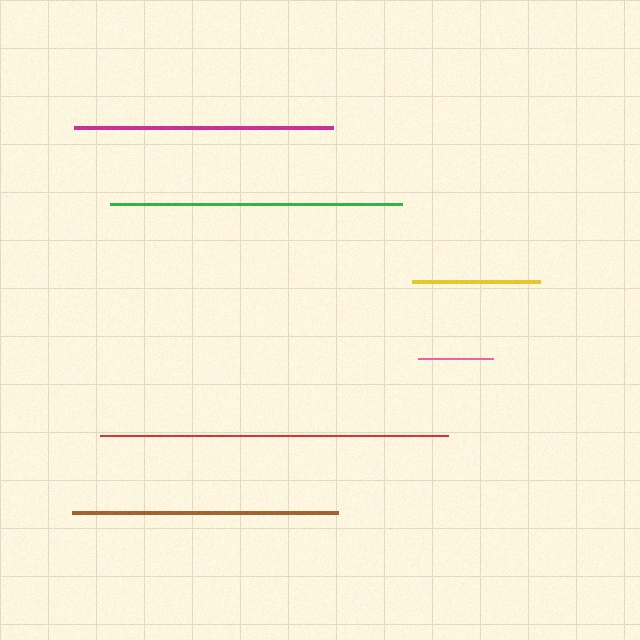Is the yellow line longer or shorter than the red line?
The red line is longer than the yellow line.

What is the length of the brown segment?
The brown segment is approximately 266 pixels long.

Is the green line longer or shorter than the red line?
The red line is longer than the green line.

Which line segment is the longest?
The red line is the longest at approximately 348 pixels.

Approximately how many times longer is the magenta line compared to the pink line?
The magenta line is approximately 3.4 times the length of the pink line.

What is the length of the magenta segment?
The magenta segment is approximately 259 pixels long.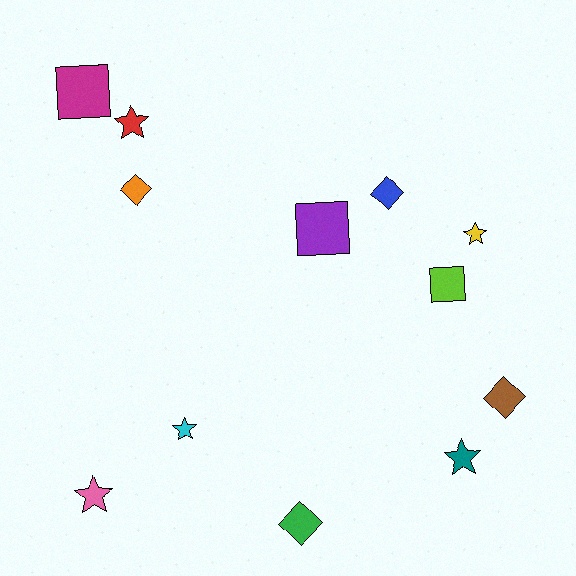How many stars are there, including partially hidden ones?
There are 5 stars.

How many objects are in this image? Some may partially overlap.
There are 12 objects.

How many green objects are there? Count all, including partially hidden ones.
There is 1 green object.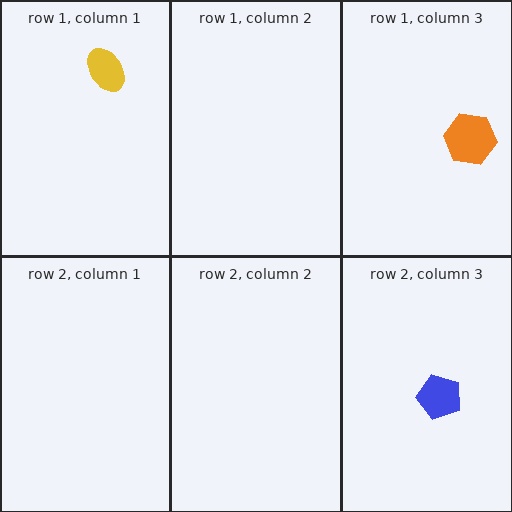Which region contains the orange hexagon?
The row 1, column 3 region.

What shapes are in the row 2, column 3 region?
The blue pentagon.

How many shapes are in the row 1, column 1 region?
1.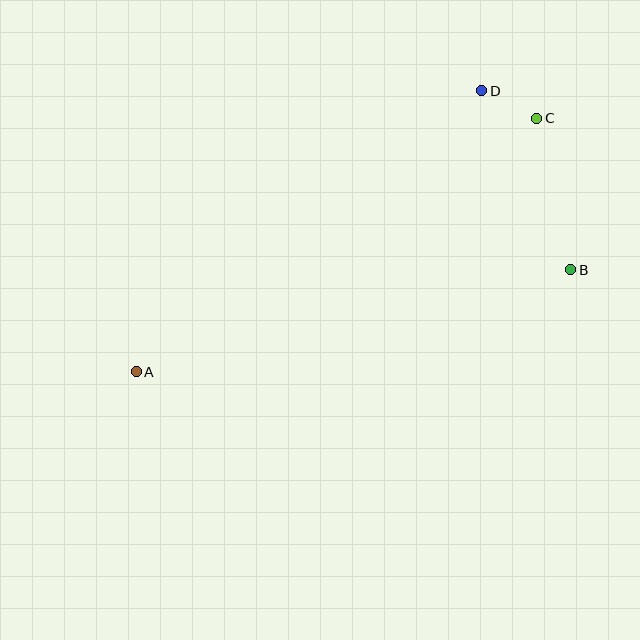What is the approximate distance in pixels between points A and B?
The distance between A and B is approximately 446 pixels.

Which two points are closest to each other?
Points C and D are closest to each other.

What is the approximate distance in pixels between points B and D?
The distance between B and D is approximately 200 pixels.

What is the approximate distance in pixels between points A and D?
The distance between A and D is approximately 445 pixels.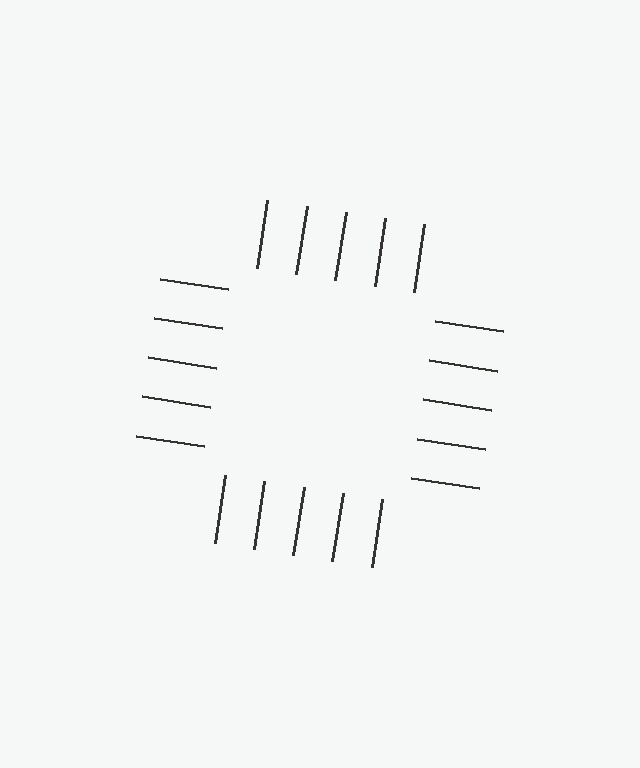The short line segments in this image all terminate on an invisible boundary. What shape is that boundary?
An illusory square — the line segments terminate on its edges but no continuous stroke is drawn.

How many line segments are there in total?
20 — 5 along each of the 4 edges.